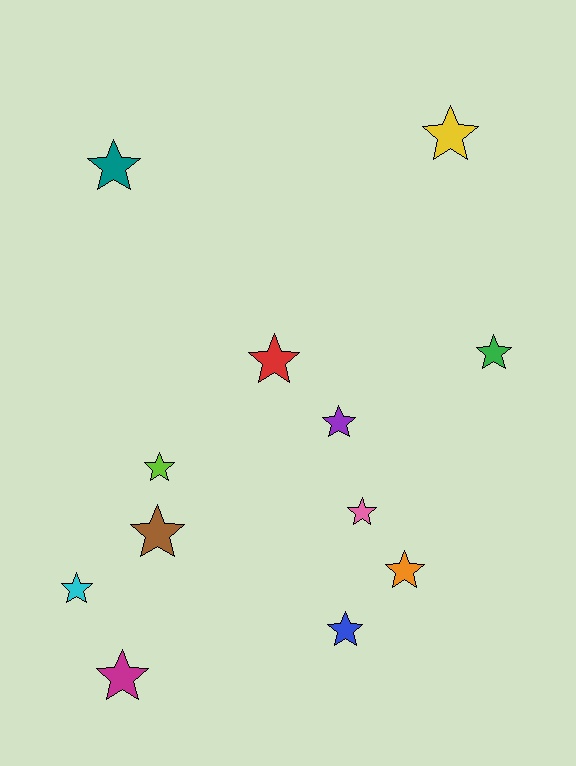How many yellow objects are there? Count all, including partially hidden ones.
There is 1 yellow object.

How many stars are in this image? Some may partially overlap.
There are 12 stars.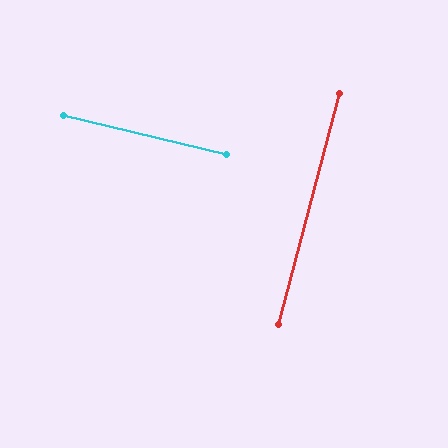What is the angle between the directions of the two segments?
Approximately 88 degrees.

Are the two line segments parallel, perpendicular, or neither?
Perpendicular — they meet at approximately 88°.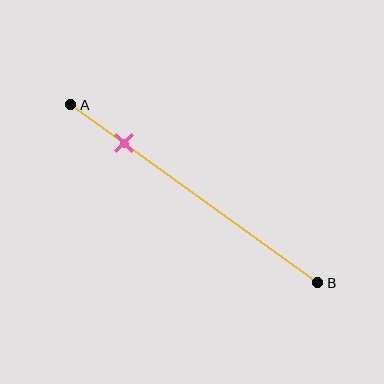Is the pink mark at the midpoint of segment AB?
No, the mark is at about 20% from A, not at the 50% midpoint.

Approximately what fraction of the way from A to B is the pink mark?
The pink mark is approximately 20% of the way from A to B.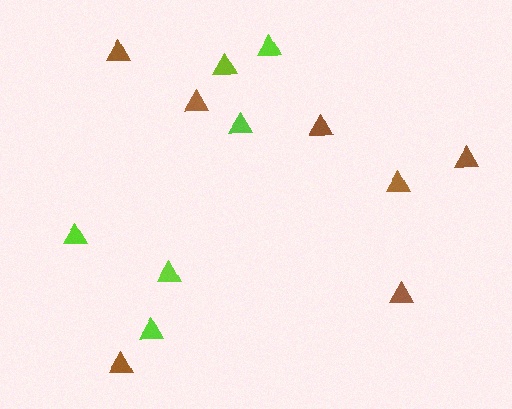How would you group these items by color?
There are 2 groups: one group of brown triangles (7) and one group of lime triangles (6).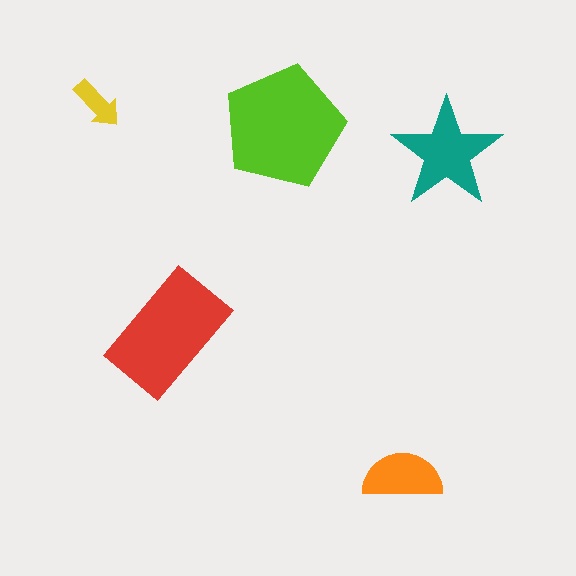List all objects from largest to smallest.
The lime pentagon, the red rectangle, the teal star, the orange semicircle, the yellow arrow.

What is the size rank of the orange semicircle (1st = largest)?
4th.